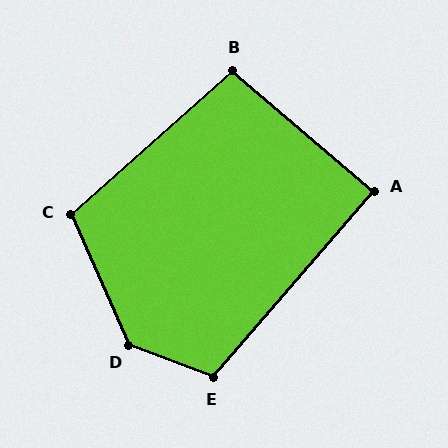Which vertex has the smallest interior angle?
A, at approximately 90 degrees.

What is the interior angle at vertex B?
Approximately 98 degrees (obtuse).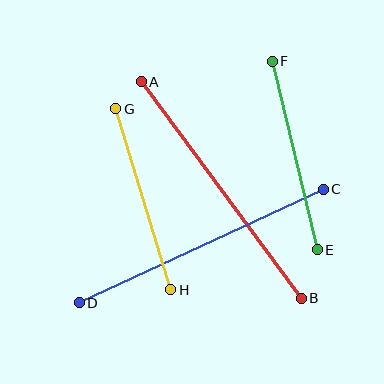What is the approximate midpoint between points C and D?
The midpoint is at approximately (201, 246) pixels.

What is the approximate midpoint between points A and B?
The midpoint is at approximately (221, 190) pixels.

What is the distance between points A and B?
The distance is approximately 269 pixels.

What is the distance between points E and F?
The distance is approximately 194 pixels.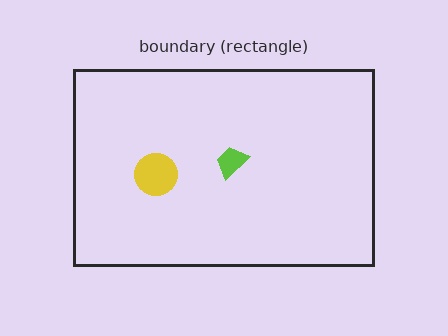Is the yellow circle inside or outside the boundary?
Inside.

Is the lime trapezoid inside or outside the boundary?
Inside.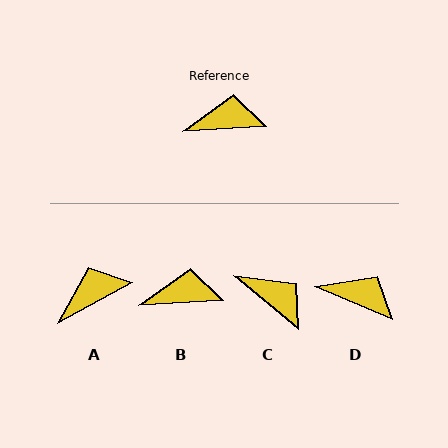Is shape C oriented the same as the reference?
No, it is off by about 42 degrees.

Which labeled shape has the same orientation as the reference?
B.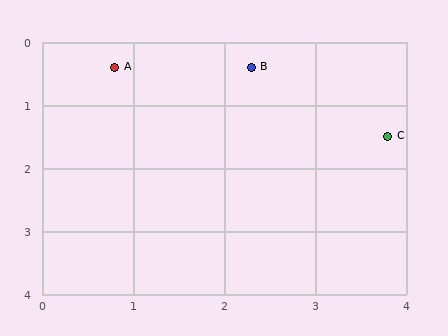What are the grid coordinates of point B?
Point B is at approximately (2.3, 0.4).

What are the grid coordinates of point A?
Point A is at approximately (0.8, 0.4).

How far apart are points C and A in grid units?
Points C and A are about 3.2 grid units apart.